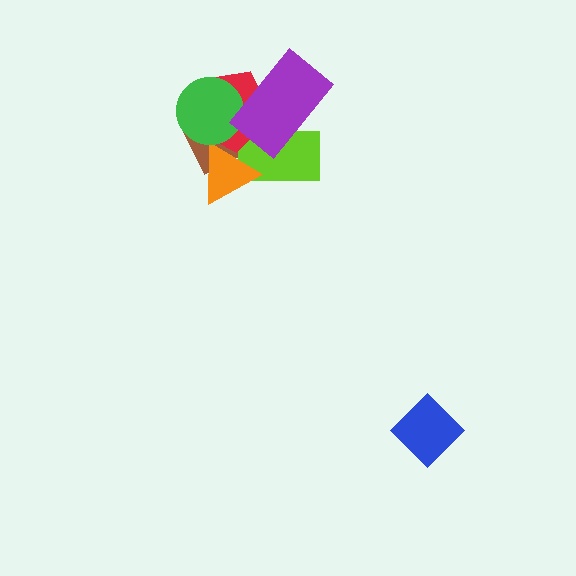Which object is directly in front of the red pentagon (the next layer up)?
The green circle is directly in front of the red pentagon.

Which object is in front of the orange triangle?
The red pentagon is in front of the orange triangle.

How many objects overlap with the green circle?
3 objects overlap with the green circle.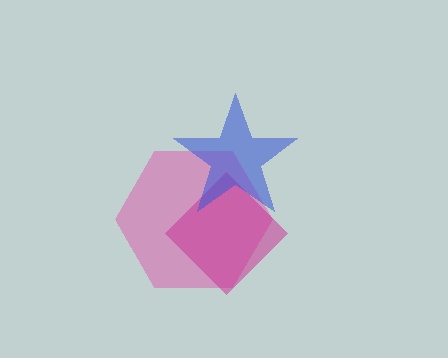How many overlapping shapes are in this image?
There are 3 overlapping shapes in the image.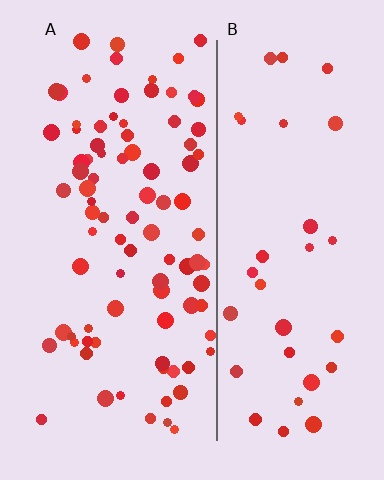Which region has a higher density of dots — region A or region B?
A (the left).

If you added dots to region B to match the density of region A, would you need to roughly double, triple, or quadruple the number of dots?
Approximately double.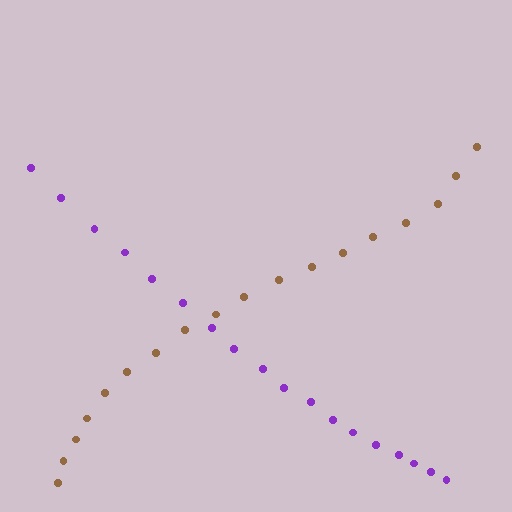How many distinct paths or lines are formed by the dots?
There are 2 distinct paths.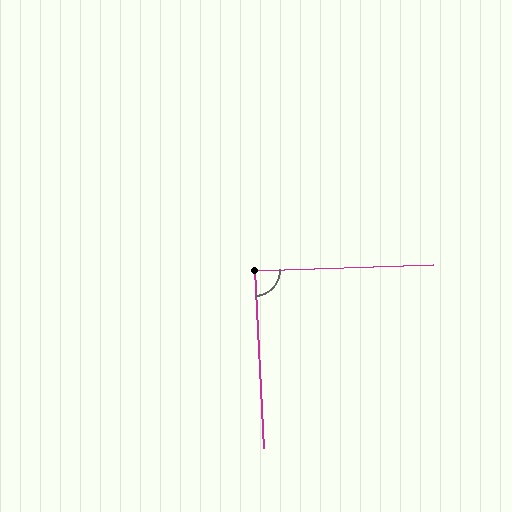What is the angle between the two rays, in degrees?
Approximately 89 degrees.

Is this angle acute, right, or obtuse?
It is approximately a right angle.